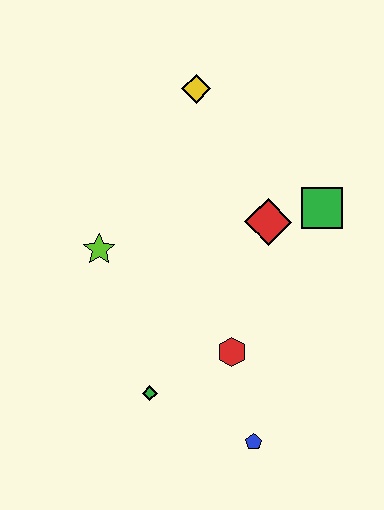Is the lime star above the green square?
No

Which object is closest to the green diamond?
The red hexagon is closest to the green diamond.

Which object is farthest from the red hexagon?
The yellow diamond is farthest from the red hexagon.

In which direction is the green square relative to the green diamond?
The green square is above the green diamond.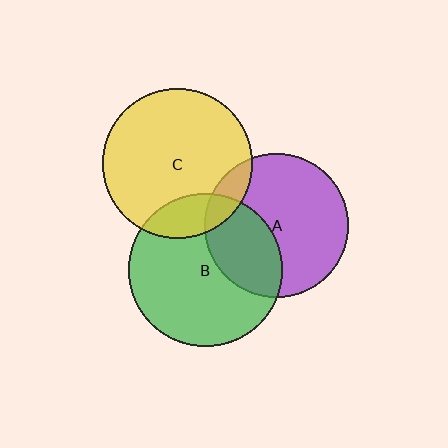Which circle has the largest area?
Circle B (green).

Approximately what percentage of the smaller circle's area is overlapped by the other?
Approximately 10%.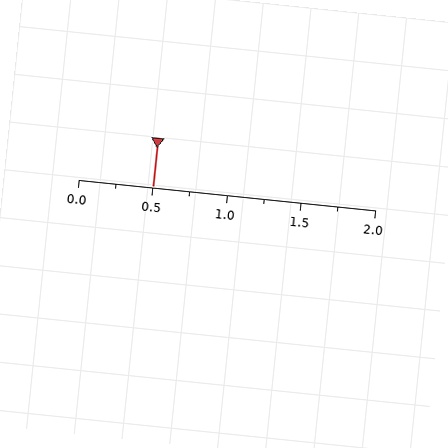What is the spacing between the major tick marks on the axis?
The major ticks are spaced 0.5 apart.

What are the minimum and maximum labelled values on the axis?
The axis runs from 0.0 to 2.0.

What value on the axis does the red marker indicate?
The marker indicates approximately 0.5.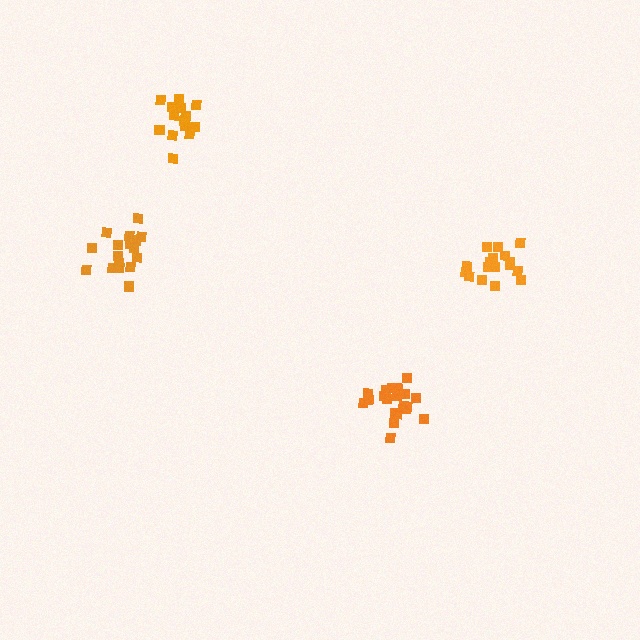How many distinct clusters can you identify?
There are 4 distinct clusters.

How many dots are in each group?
Group 1: 20 dots, Group 2: 18 dots, Group 3: 16 dots, Group 4: 17 dots (71 total).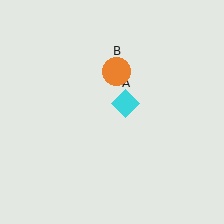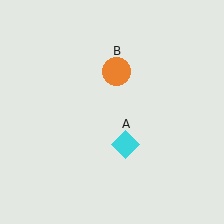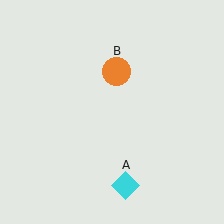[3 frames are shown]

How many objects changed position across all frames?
1 object changed position: cyan diamond (object A).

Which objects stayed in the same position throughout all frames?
Orange circle (object B) remained stationary.